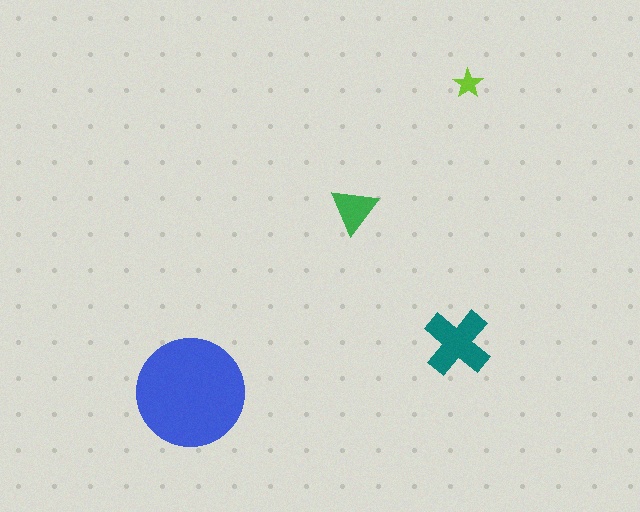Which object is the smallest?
The lime star.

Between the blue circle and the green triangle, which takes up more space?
The blue circle.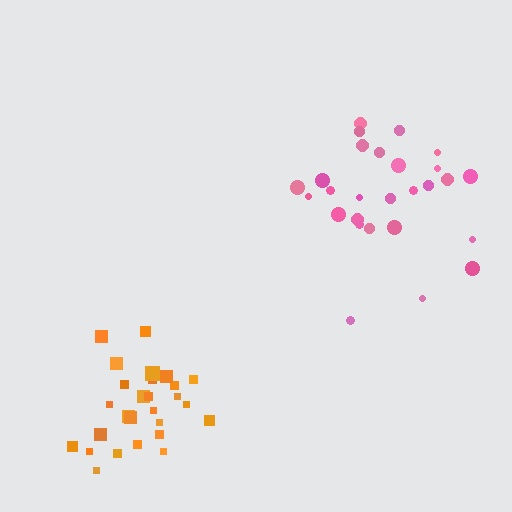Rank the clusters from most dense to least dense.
orange, pink.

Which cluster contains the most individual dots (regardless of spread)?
Orange (27).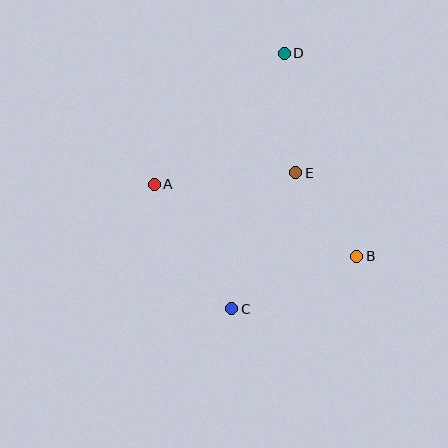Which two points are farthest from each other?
Points C and D are farthest from each other.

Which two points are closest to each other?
Points B and E are closest to each other.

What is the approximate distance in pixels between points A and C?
The distance between A and C is approximately 147 pixels.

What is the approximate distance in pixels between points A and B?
The distance between A and B is approximately 215 pixels.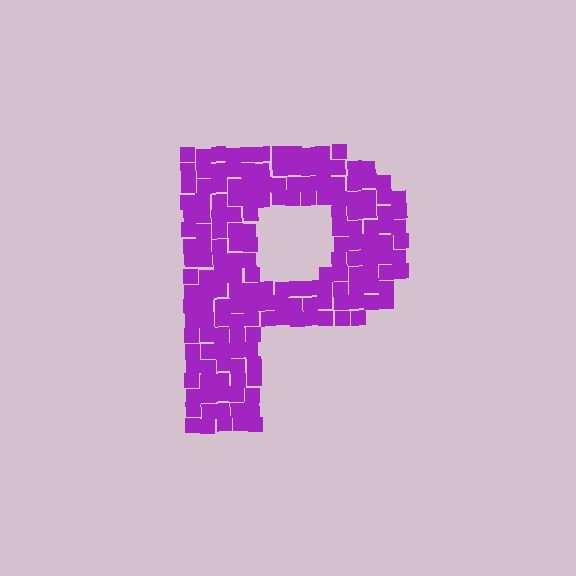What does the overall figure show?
The overall figure shows the letter P.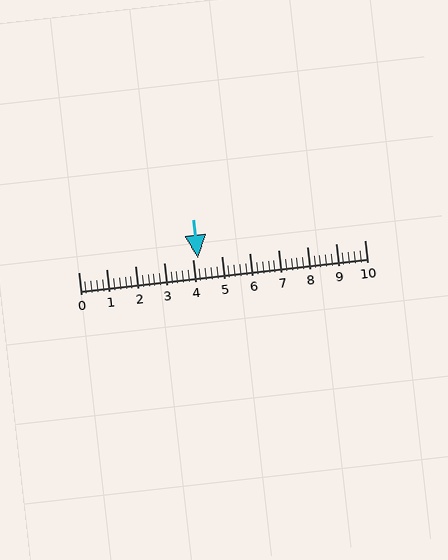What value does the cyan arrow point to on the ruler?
The cyan arrow points to approximately 4.2.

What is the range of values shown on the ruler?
The ruler shows values from 0 to 10.